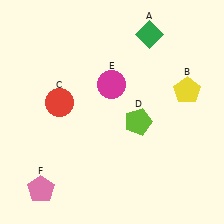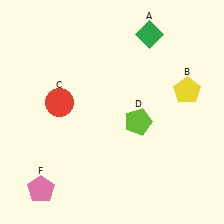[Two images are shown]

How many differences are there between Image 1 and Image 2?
There is 1 difference between the two images.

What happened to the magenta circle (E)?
The magenta circle (E) was removed in Image 2. It was in the top-left area of Image 1.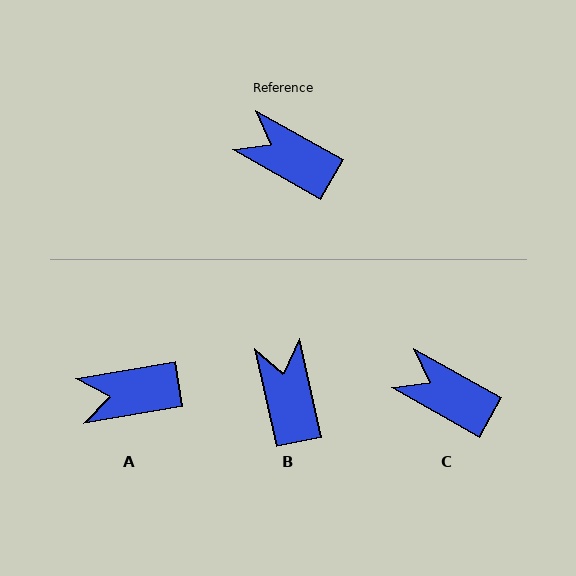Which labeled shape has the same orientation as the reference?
C.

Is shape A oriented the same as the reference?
No, it is off by about 39 degrees.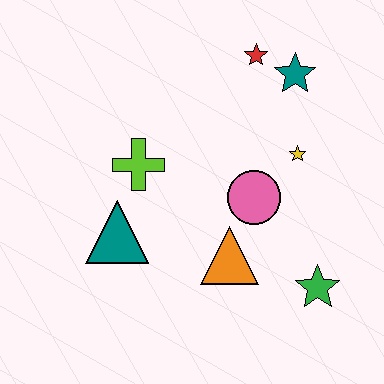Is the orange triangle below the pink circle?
Yes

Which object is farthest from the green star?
The red star is farthest from the green star.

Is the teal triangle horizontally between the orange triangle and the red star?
No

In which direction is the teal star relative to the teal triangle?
The teal star is to the right of the teal triangle.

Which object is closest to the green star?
The orange triangle is closest to the green star.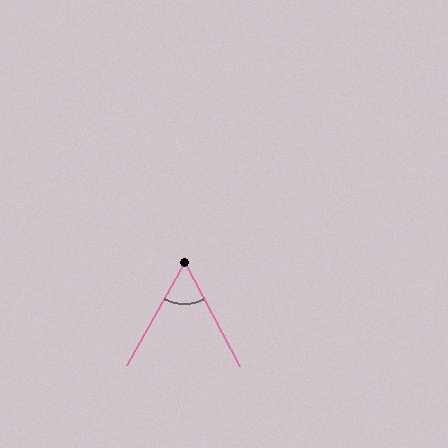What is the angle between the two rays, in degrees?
Approximately 57 degrees.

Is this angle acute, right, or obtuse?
It is acute.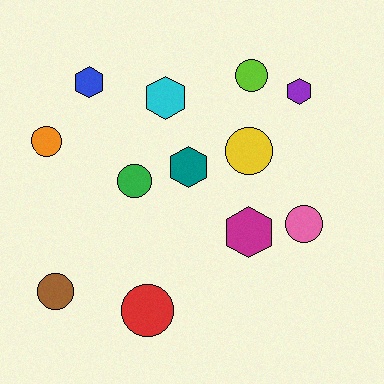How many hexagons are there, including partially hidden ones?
There are 5 hexagons.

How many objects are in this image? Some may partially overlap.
There are 12 objects.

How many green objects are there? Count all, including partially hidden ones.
There is 1 green object.